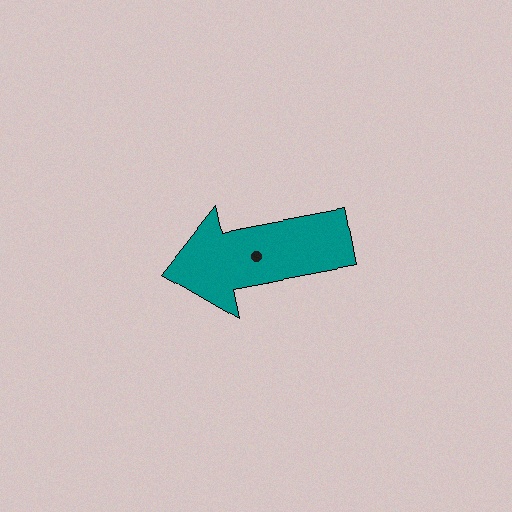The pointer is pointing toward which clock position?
Roughly 9 o'clock.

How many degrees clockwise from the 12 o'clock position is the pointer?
Approximately 259 degrees.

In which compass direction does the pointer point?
West.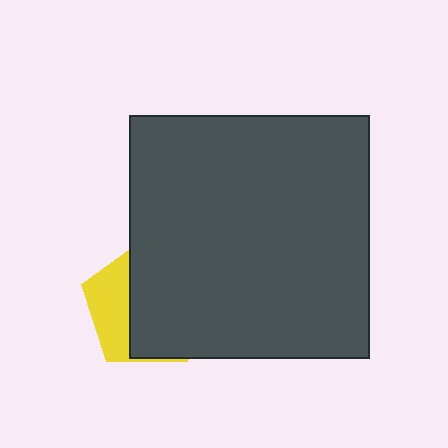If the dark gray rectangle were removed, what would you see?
You would see the complete yellow pentagon.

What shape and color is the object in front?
The object in front is a dark gray rectangle.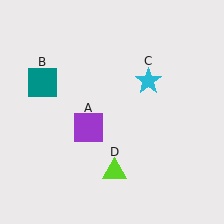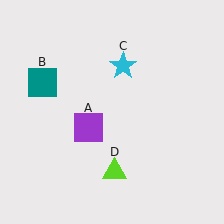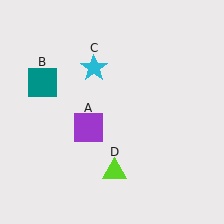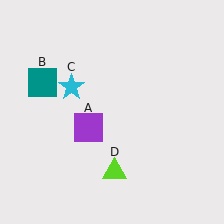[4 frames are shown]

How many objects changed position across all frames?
1 object changed position: cyan star (object C).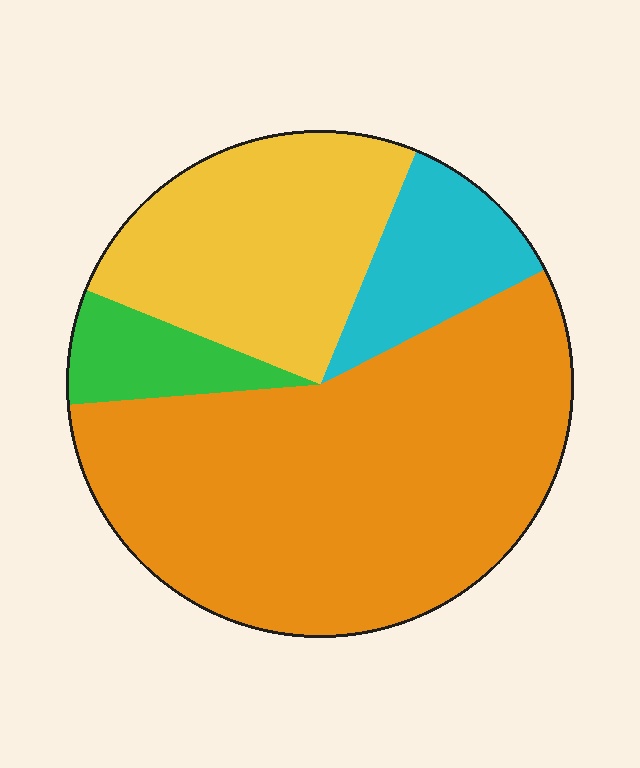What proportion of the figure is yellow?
Yellow covers around 25% of the figure.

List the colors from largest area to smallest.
From largest to smallest: orange, yellow, cyan, green.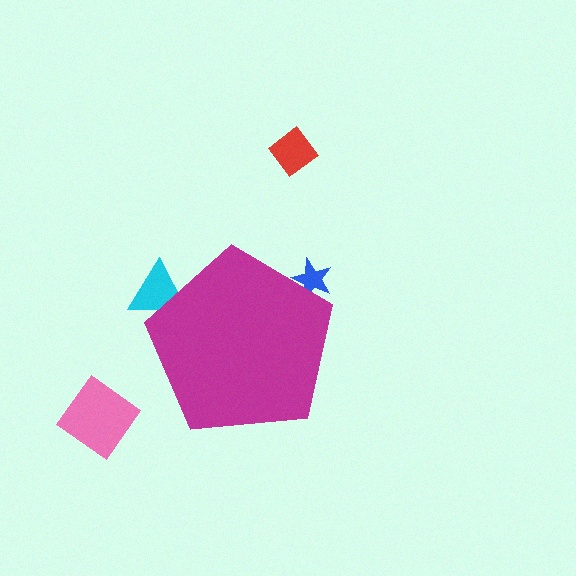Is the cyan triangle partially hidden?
Yes, the cyan triangle is partially hidden behind the magenta pentagon.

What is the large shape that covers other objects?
A magenta pentagon.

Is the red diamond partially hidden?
No, the red diamond is fully visible.